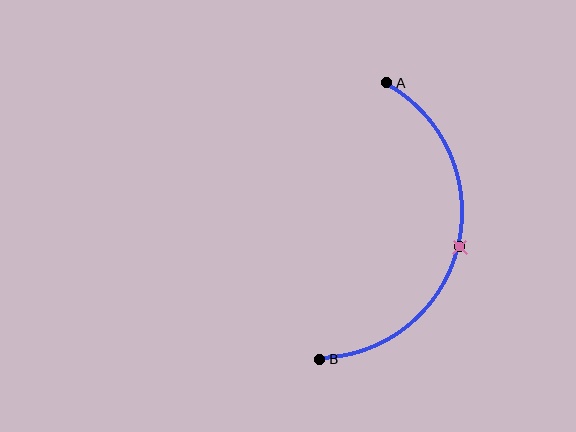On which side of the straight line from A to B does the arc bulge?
The arc bulges to the right of the straight line connecting A and B.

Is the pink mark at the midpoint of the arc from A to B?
Yes. The pink mark lies on the arc at equal arc-length from both A and B — it is the arc midpoint.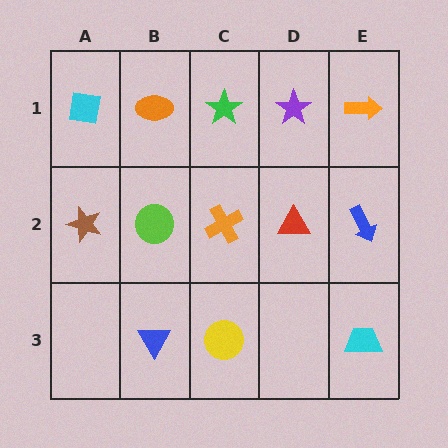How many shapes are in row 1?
5 shapes.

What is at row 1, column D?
A purple star.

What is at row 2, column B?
A lime circle.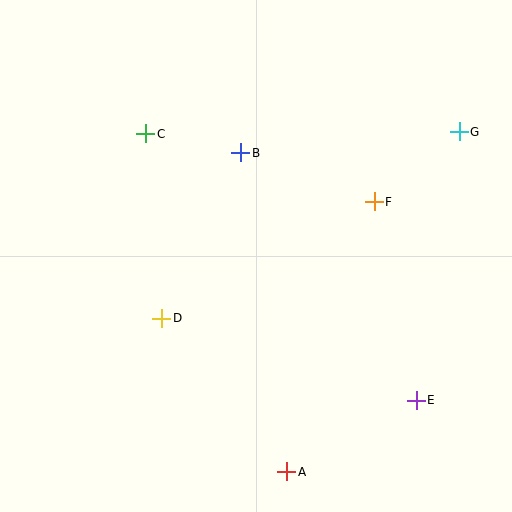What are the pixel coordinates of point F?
Point F is at (374, 202).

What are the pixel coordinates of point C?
Point C is at (146, 134).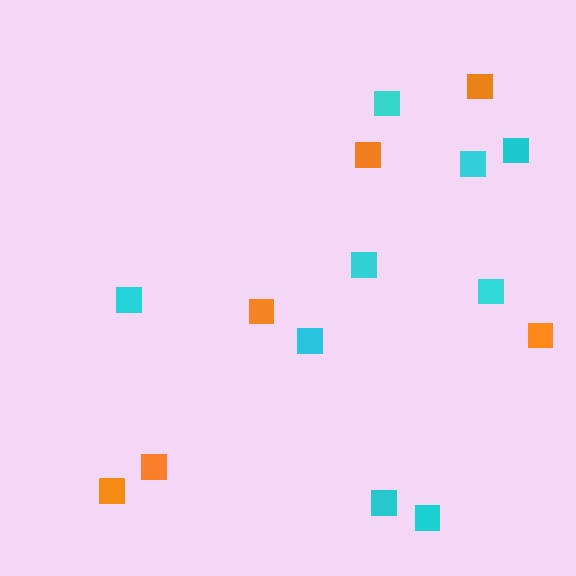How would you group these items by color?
There are 2 groups: one group of cyan squares (9) and one group of orange squares (6).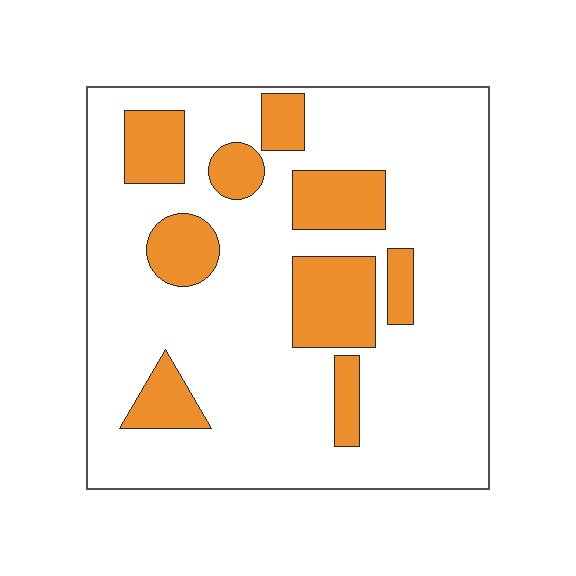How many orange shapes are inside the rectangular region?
9.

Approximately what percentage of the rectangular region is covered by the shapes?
Approximately 20%.